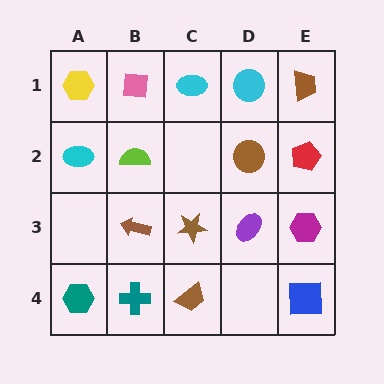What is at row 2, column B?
A lime semicircle.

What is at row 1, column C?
A cyan ellipse.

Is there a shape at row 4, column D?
No, that cell is empty.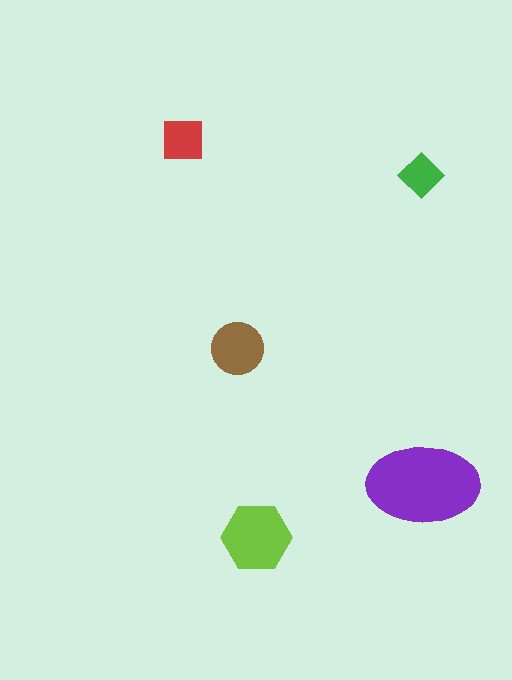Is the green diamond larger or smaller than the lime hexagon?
Smaller.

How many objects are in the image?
There are 5 objects in the image.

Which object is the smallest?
The green diamond.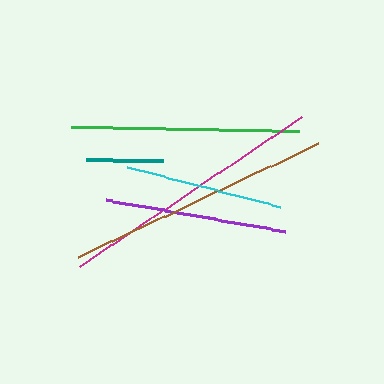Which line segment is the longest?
The magenta line is the longest at approximately 268 pixels.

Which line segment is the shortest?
The teal line is the shortest at approximately 77 pixels.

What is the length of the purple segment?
The purple segment is approximately 181 pixels long.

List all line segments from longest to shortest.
From longest to shortest: magenta, brown, green, purple, cyan, teal.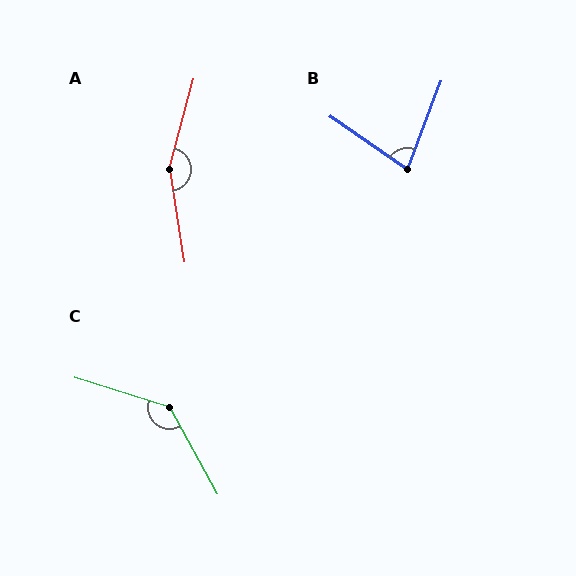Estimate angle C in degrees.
Approximately 136 degrees.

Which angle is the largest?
A, at approximately 156 degrees.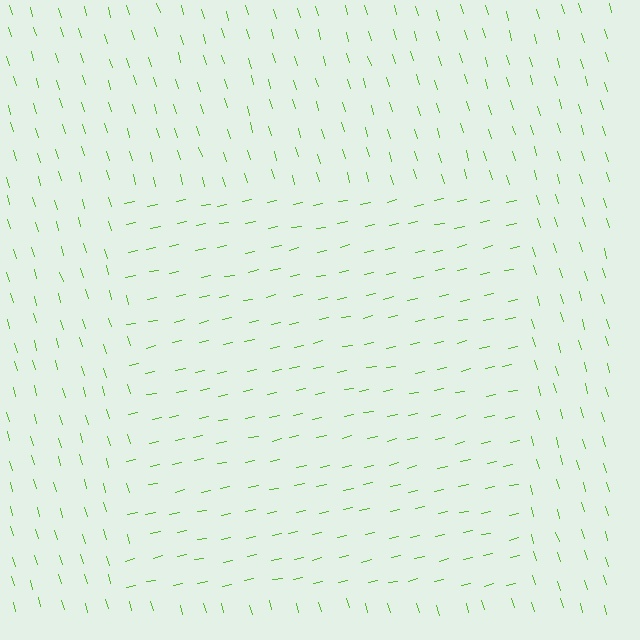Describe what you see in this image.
The image is filled with small lime line segments. A rectangle region in the image has lines oriented differently from the surrounding lines, creating a visible texture boundary.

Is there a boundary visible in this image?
Yes, there is a texture boundary formed by a change in line orientation.